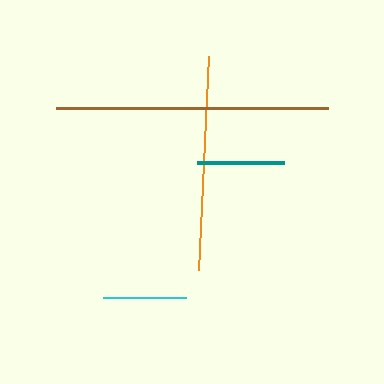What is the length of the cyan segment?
The cyan segment is approximately 84 pixels long.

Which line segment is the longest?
The brown line is the longest at approximately 272 pixels.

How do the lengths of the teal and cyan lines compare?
The teal and cyan lines are approximately the same length.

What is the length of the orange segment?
The orange segment is approximately 215 pixels long.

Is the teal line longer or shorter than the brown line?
The brown line is longer than the teal line.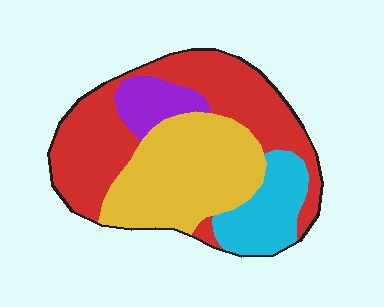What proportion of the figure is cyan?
Cyan takes up less than a sixth of the figure.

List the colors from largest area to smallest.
From largest to smallest: red, yellow, cyan, purple.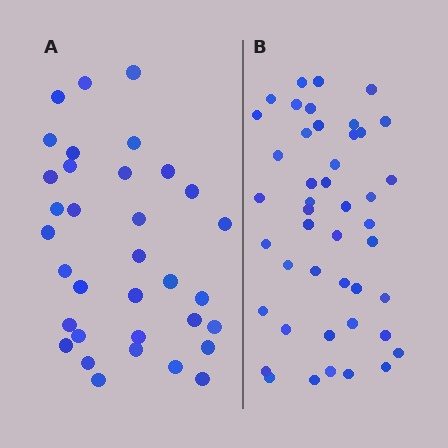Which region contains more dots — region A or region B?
Region B (the right region) has more dots.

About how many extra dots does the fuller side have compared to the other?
Region B has roughly 12 or so more dots than region A.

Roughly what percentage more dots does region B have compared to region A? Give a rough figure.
About 30% more.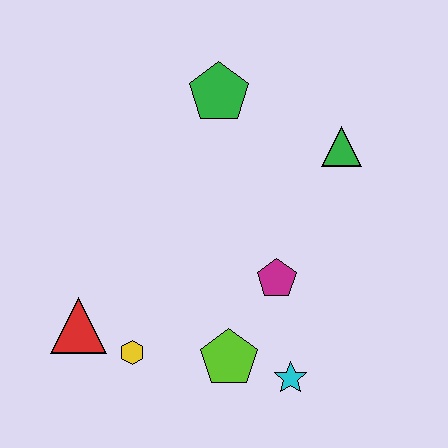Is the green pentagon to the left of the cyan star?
Yes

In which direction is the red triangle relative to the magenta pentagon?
The red triangle is to the left of the magenta pentagon.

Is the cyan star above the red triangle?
No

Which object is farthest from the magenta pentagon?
The red triangle is farthest from the magenta pentagon.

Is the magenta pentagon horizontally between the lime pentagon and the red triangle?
No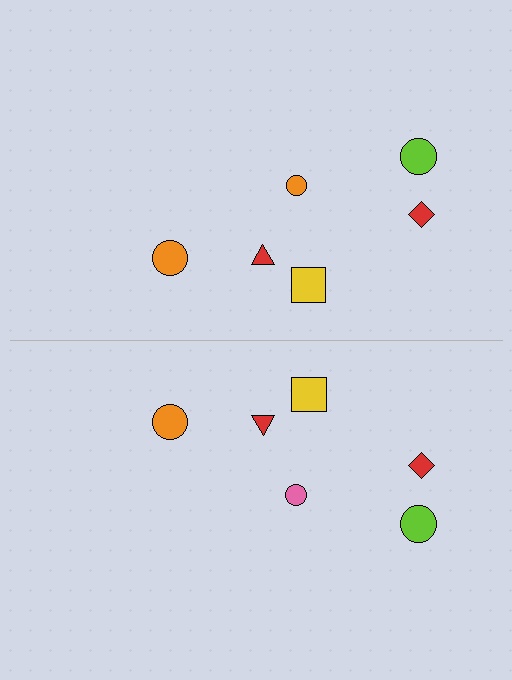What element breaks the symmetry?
The pink circle on the bottom side breaks the symmetry — its mirror counterpart is orange.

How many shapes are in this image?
There are 12 shapes in this image.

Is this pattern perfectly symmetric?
No, the pattern is not perfectly symmetric. The pink circle on the bottom side breaks the symmetry — its mirror counterpart is orange.